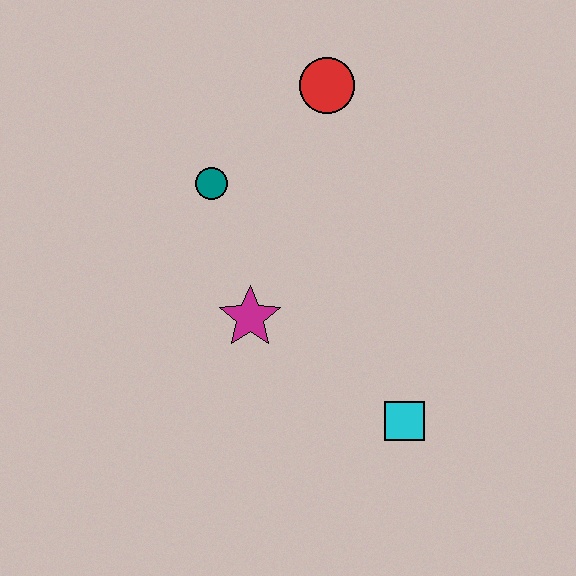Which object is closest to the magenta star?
The teal circle is closest to the magenta star.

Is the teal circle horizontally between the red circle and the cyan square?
No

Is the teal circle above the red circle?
No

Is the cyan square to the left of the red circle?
No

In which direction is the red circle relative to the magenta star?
The red circle is above the magenta star.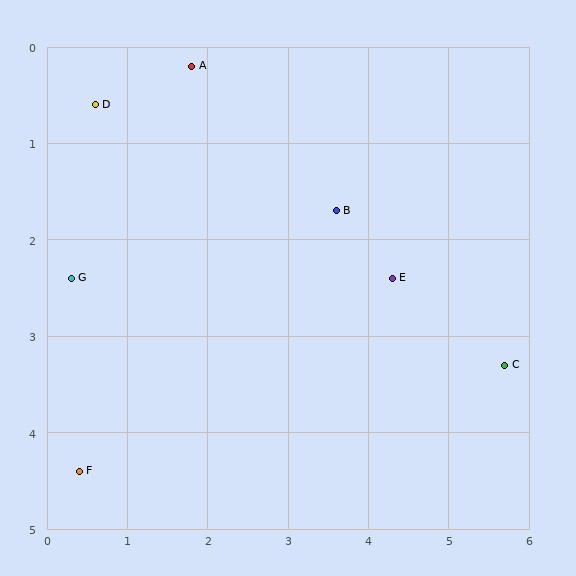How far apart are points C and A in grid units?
Points C and A are about 5.0 grid units apart.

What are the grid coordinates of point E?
Point E is at approximately (4.3, 2.4).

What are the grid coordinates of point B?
Point B is at approximately (3.6, 1.7).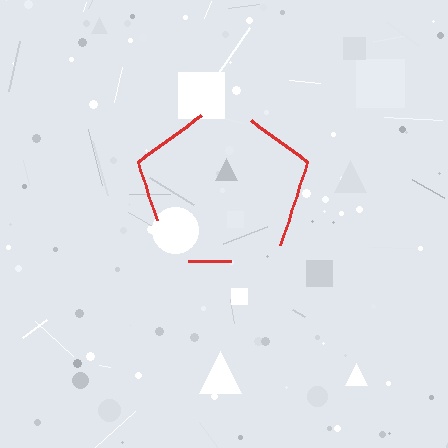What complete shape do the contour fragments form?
The contour fragments form a pentagon.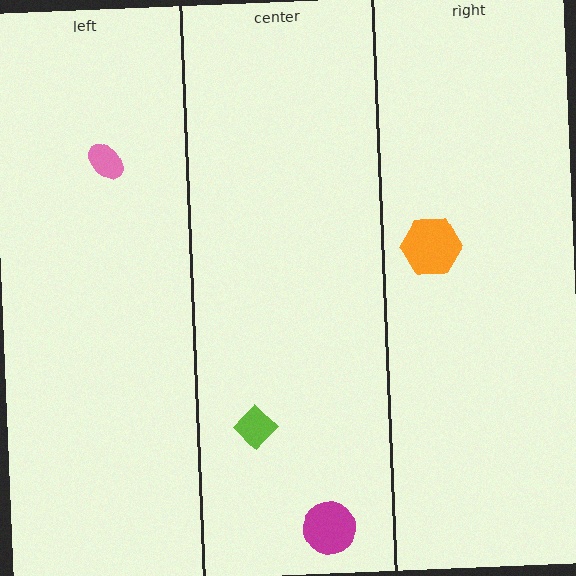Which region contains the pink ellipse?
The left region.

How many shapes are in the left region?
1.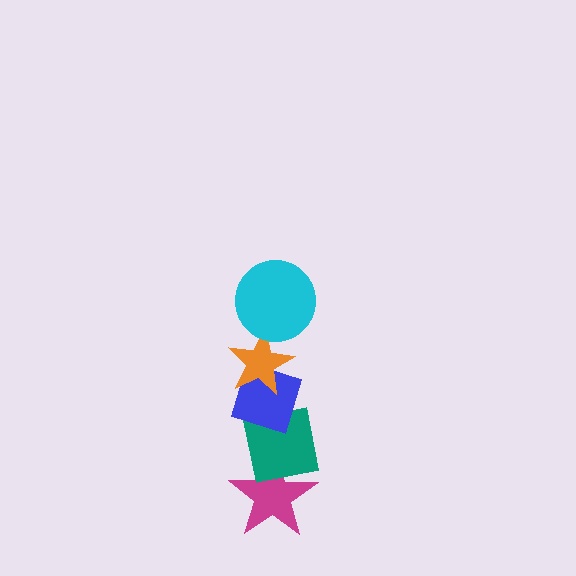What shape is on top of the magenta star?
The teal square is on top of the magenta star.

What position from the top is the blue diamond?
The blue diamond is 3rd from the top.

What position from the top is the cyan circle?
The cyan circle is 1st from the top.